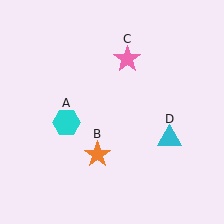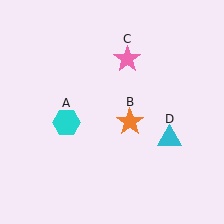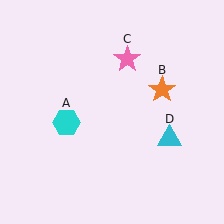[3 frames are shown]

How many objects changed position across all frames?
1 object changed position: orange star (object B).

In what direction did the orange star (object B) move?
The orange star (object B) moved up and to the right.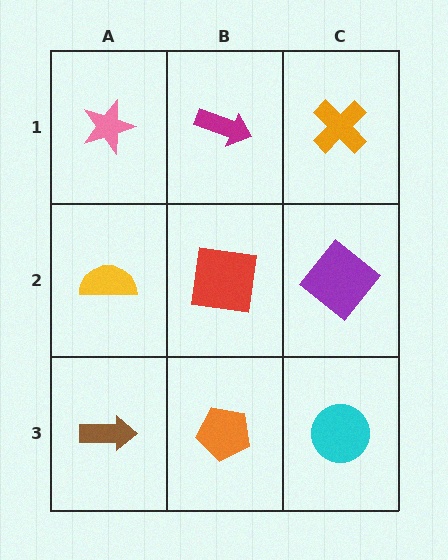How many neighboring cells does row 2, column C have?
3.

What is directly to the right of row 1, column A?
A magenta arrow.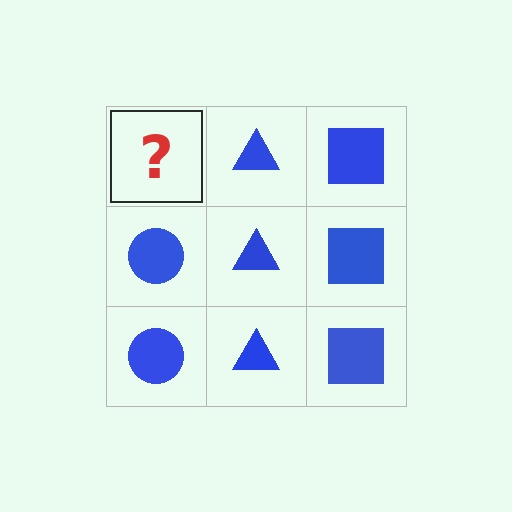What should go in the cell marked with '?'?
The missing cell should contain a blue circle.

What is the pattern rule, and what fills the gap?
The rule is that each column has a consistent shape. The gap should be filled with a blue circle.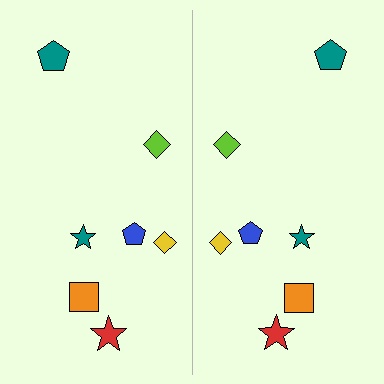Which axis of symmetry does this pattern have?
The pattern has a vertical axis of symmetry running through the center of the image.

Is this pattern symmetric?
Yes, this pattern has bilateral (reflection) symmetry.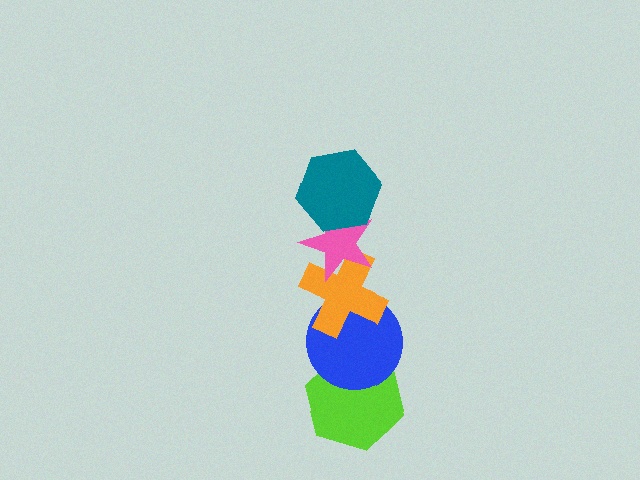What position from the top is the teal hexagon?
The teal hexagon is 1st from the top.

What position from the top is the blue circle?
The blue circle is 4th from the top.